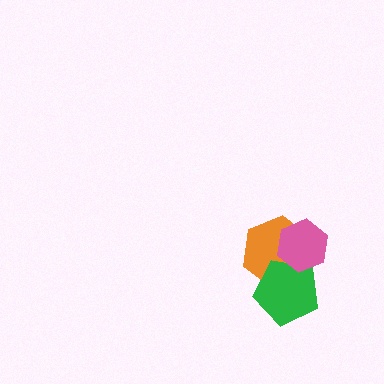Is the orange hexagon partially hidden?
Yes, it is partially covered by another shape.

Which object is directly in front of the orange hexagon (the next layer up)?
The green pentagon is directly in front of the orange hexagon.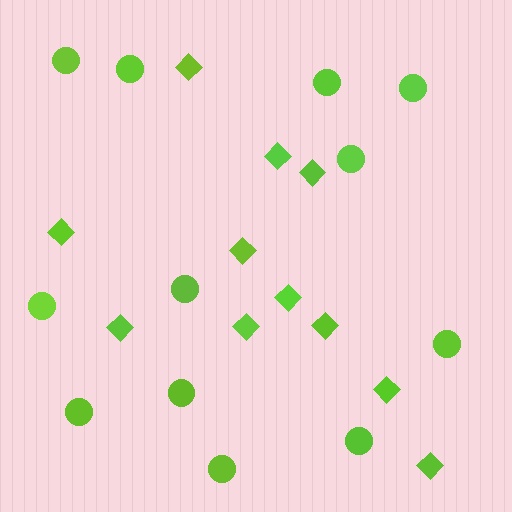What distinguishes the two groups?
There are 2 groups: one group of circles (12) and one group of diamonds (11).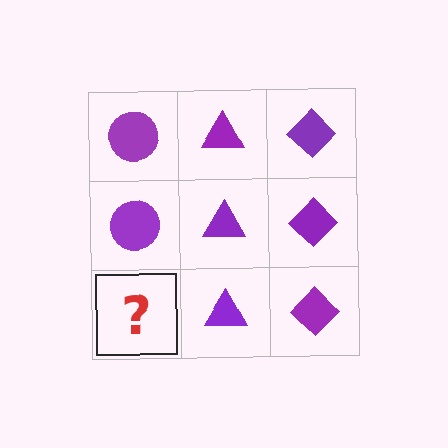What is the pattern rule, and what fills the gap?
The rule is that each column has a consistent shape. The gap should be filled with a purple circle.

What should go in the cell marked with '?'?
The missing cell should contain a purple circle.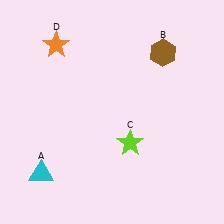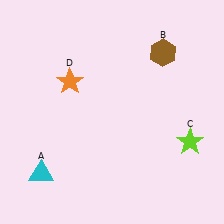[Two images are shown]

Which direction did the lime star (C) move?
The lime star (C) moved right.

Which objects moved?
The objects that moved are: the lime star (C), the orange star (D).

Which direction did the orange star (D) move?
The orange star (D) moved down.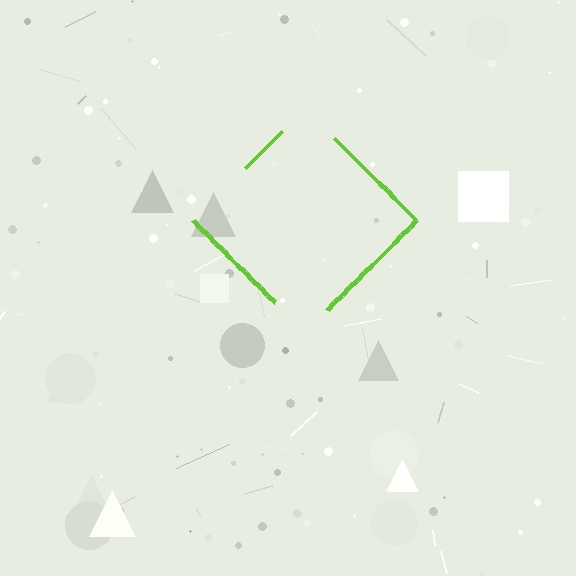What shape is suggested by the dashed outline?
The dashed outline suggests a diamond.